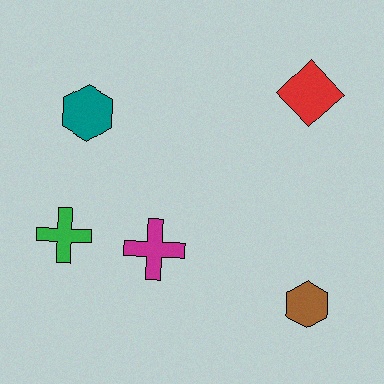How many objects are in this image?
There are 5 objects.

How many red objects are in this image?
There is 1 red object.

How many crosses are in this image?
There are 2 crosses.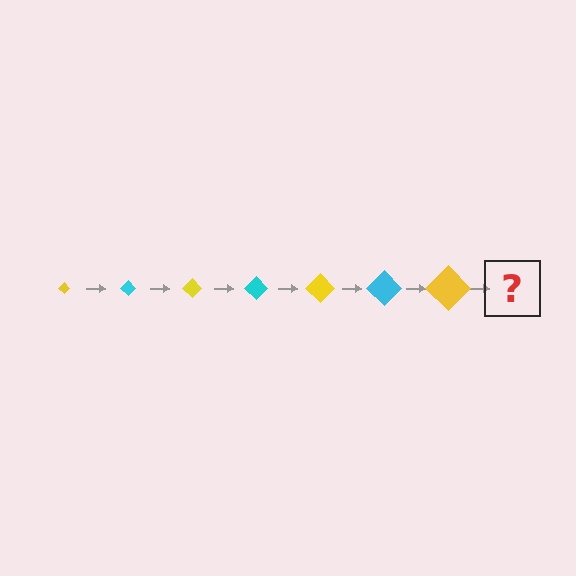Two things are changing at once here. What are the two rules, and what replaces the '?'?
The two rules are that the diamond grows larger each step and the color cycles through yellow and cyan. The '?' should be a cyan diamond, larger than the previous one.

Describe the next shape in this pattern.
It should be a cyan diamond, larger than the previous one.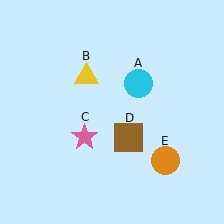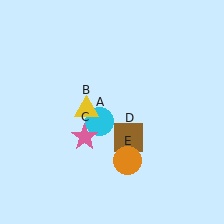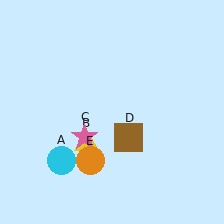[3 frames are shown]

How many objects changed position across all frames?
3 objects changed position: cyan circle (object A), yellow triangle (object B), orange circle (object E).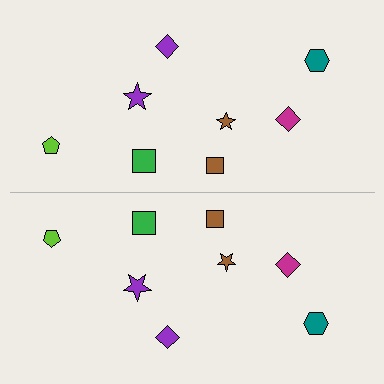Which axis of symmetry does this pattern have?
The pattern has a horizontal axis of symmetry running through the center of the image.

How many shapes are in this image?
There are 16 shapes in this image.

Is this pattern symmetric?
Yes, this pattern has bilateral (reflection) symmetry.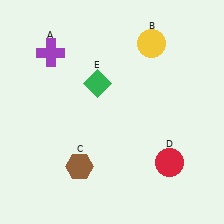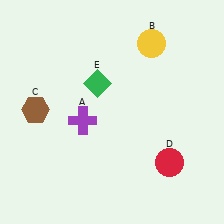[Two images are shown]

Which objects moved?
The objects that moved are: the purple cross (A), the brown hexagon (C).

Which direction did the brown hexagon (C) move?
The brown hexagon (C) moved up.